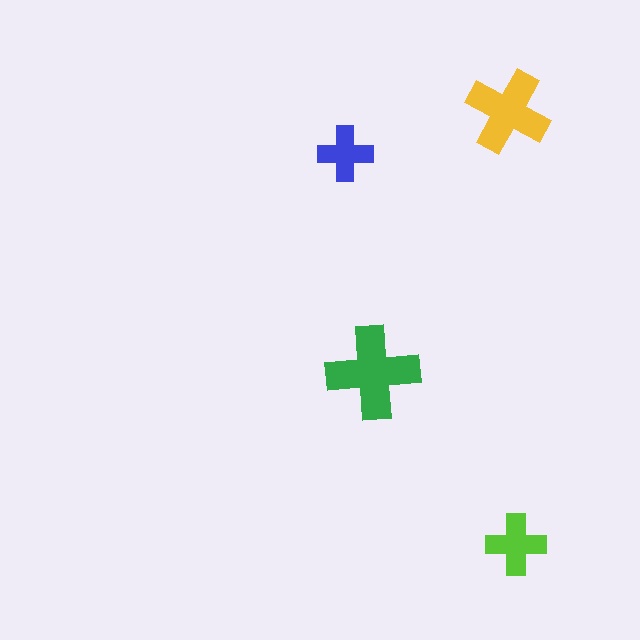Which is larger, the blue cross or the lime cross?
The lime one.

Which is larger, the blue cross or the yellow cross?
The yellow one.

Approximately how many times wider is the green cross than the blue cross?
About 1.5 times wider.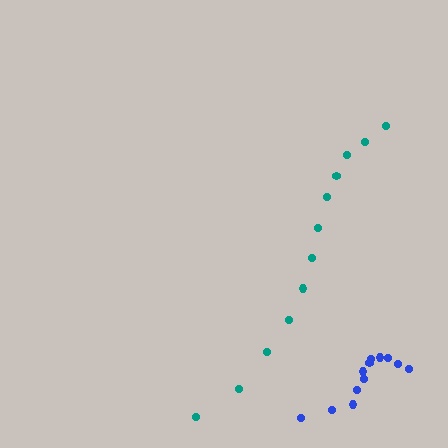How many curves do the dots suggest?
There are 2 distinct paths.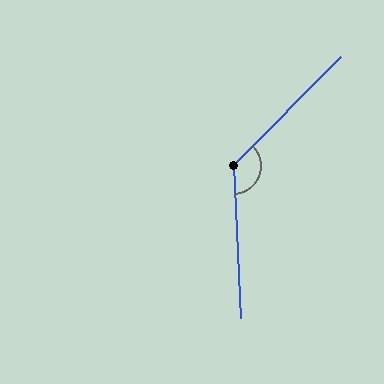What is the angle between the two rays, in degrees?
Approximately 132 degrees.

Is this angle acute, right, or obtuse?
It is obtuse.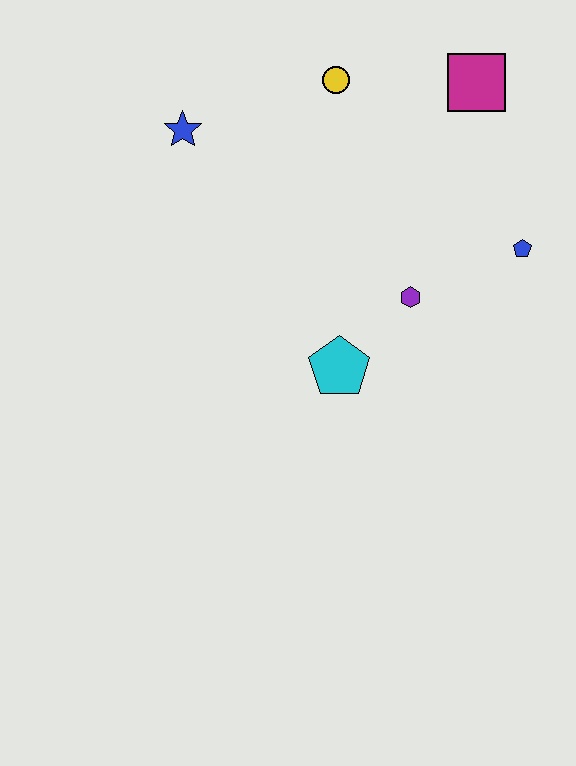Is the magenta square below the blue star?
No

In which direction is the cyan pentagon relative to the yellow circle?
The cyan pentagon is below the yellow circle.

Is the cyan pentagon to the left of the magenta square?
Yes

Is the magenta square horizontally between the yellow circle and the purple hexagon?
No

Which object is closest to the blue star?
The yellow circle is closest to the blue star.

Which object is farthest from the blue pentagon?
The blue star is farthest from the blue pentagon.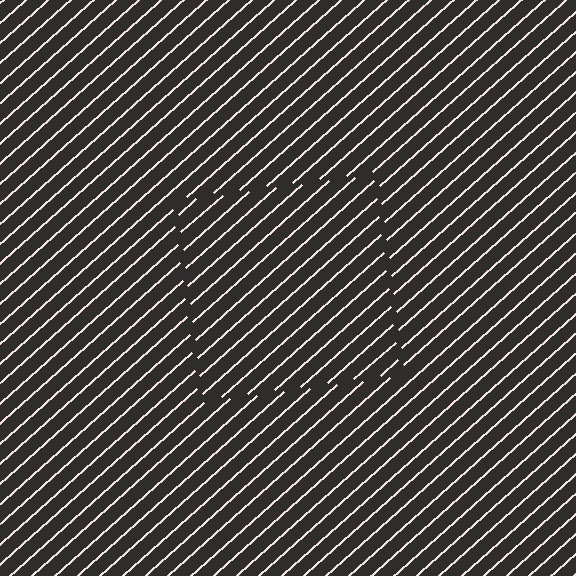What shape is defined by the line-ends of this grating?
An illusory square. The interior of the shape contains the same grating, shifted by half a period — the contour is defined by the phase discontinuity where line-ends from the inner and outer gratings abut.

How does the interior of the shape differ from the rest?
The interior of the shape contains the same grating, shifted by half a period — the contour is defined by the phase discontinuity where line-ends from the inner and outer gratings abut.